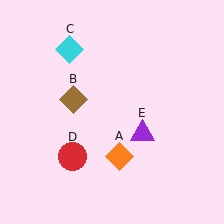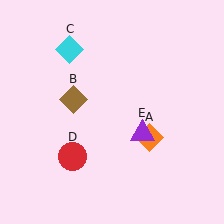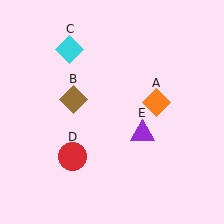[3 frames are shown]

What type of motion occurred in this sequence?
The orange diamond (object A) rotated counterclockwise around the center of the scene.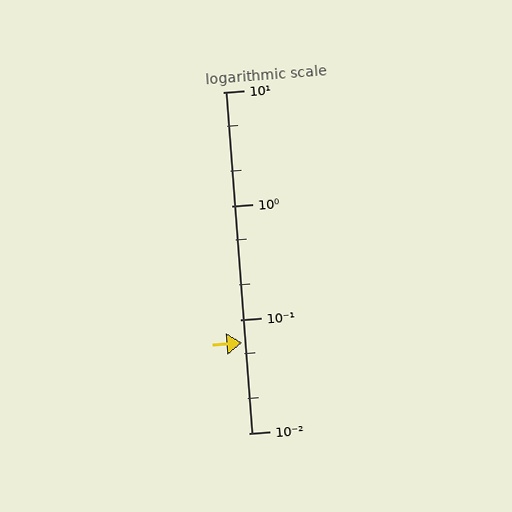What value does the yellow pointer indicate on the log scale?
The pointer indicates approximately 0.062.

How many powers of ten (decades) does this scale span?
The scale spans 3 decades, from 0.01 to 10.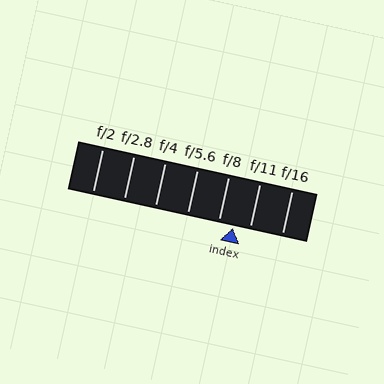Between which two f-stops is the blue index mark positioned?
The index mark is between f/8 and f/11.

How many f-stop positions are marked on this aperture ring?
There are 7 f-stop positions marked.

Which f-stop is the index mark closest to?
The index mark is closest to f/8.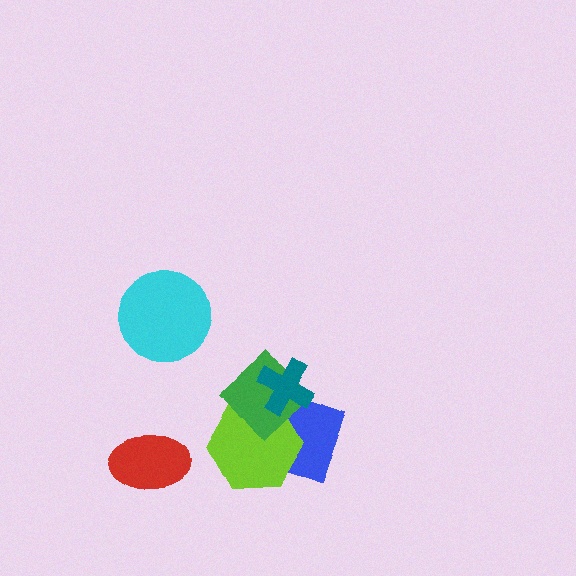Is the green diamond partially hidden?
Yes, it is partially covered by another shape.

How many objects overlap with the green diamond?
3 objects overlap with the green diamond.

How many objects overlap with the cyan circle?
0 objects overlap with the cyan circle.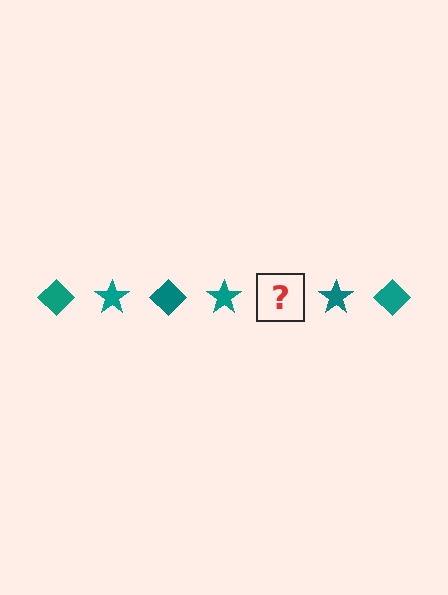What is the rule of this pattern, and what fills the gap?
The rule is that the pattern cycles through diamond, star shapes in teal. The gap should be filled with a teal diamond.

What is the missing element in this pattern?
The missing element is a teal diamond.